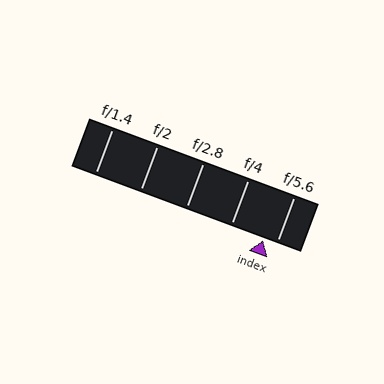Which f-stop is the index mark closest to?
The index mark is closest to f/5.6.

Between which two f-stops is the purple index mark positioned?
The index mark is between f/4 and f/5.6.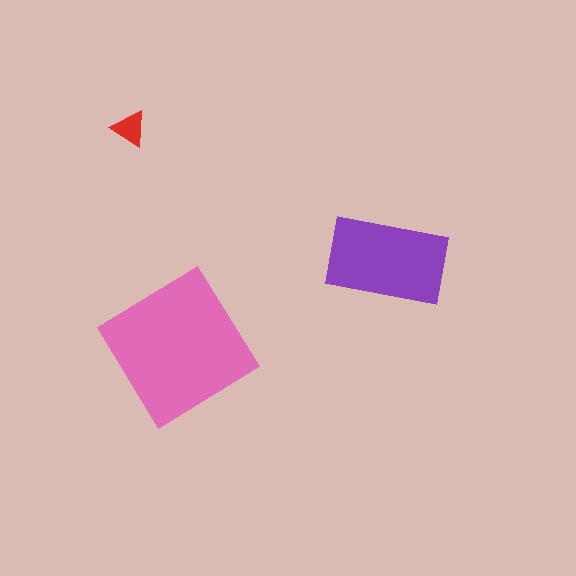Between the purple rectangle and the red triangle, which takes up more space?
The purple rectangle.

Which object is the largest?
The pink diamond.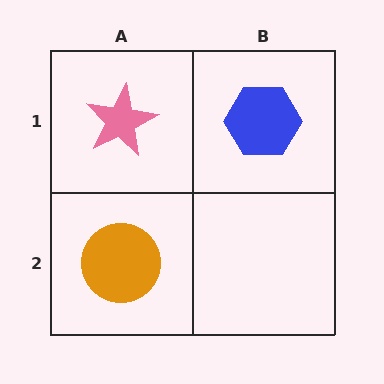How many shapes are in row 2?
1 shape.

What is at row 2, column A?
An orange circle.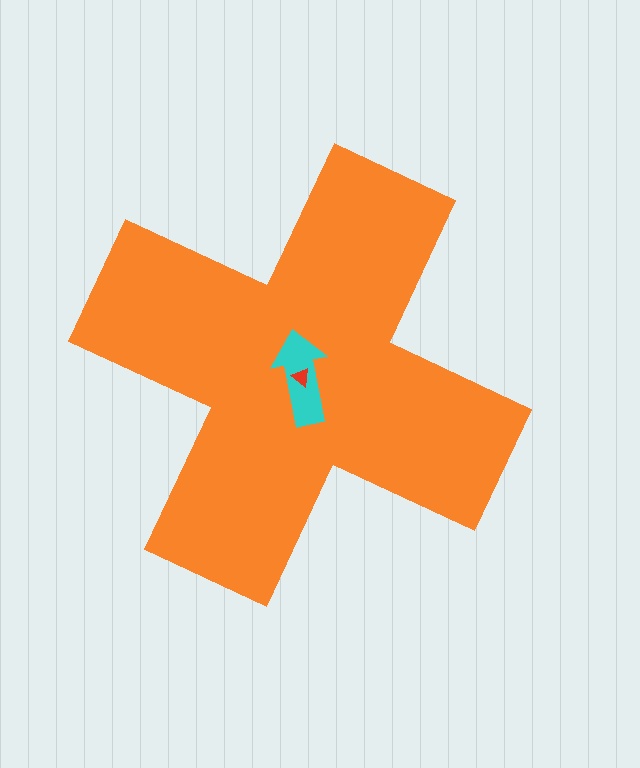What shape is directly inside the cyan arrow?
The red triangle.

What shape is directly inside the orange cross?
The cyan arrow.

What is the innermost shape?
The red triangle.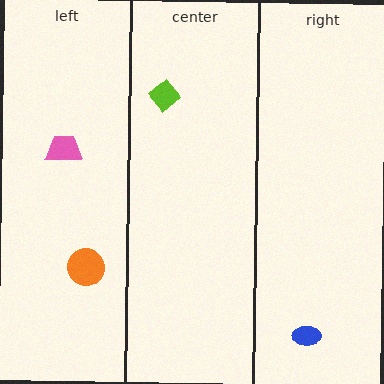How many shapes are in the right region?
1.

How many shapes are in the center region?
1.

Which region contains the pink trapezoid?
The left region.